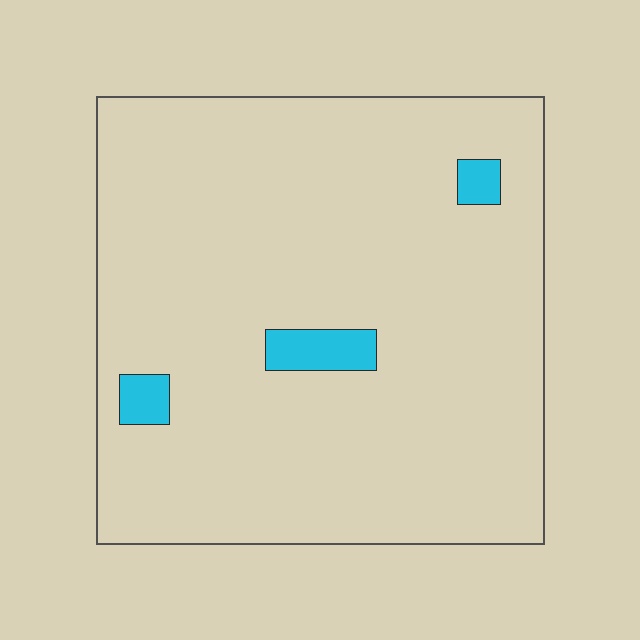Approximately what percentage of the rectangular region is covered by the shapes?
Approximately 5%.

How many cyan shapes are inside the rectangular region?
3.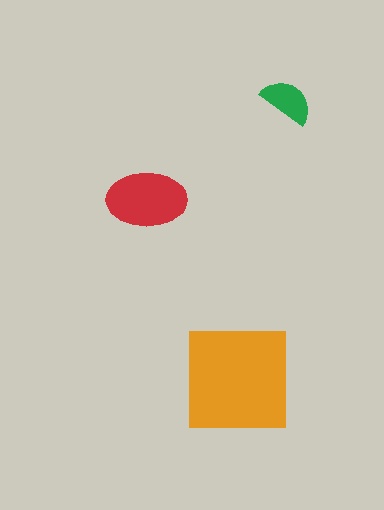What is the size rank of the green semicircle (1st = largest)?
3rd.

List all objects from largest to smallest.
The orange square, the red ellipse, the green semicircle.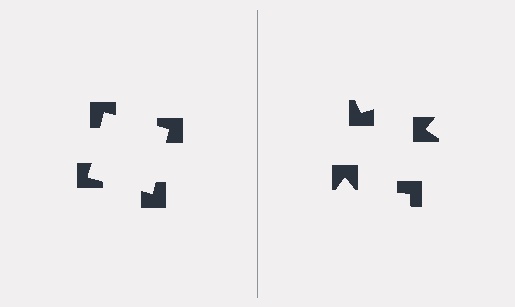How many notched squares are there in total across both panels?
8 — 4 on each side.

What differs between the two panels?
The notched squares are positioned identically on both sides; only the wedge orientations differ. On the left they align to a square; on the right they are misaligned.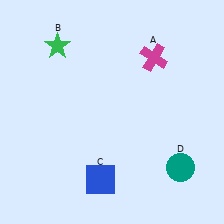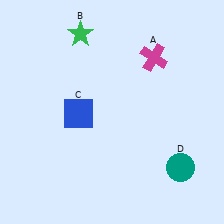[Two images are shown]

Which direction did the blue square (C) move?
The blue square (C) moved up.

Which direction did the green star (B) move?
The green star (B) moved right.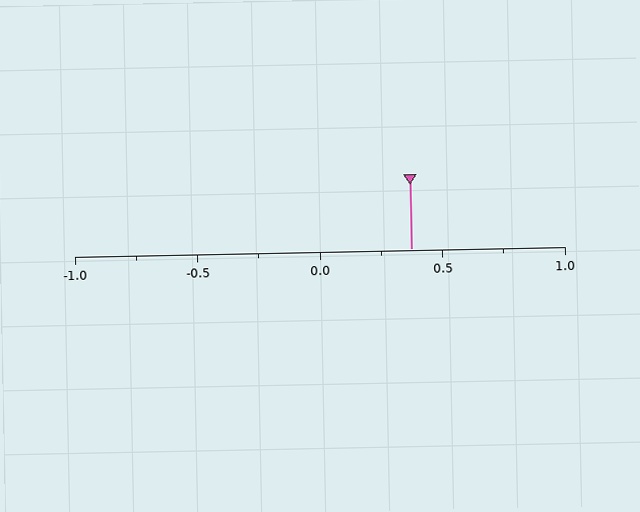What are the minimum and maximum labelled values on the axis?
The axis runs from -1.0 to 1.0.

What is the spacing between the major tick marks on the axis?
The major ticks are spaced 0.5 apart.